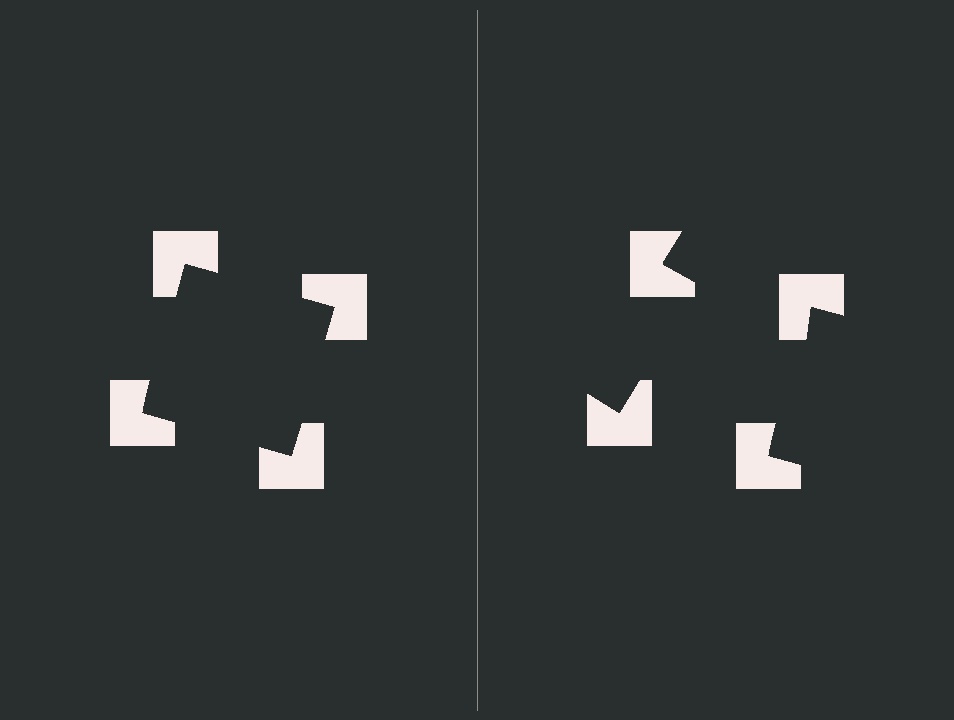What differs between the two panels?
The notched squares are positioned identically on both sides; only the wedge orientations differ. On the left they align to a square; on the right they are misaligned.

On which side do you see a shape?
An illusory square appears on the left side. On the right side the wedge cuts are rotated, so no coherent shape forms.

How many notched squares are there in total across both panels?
8 — 4 on each side.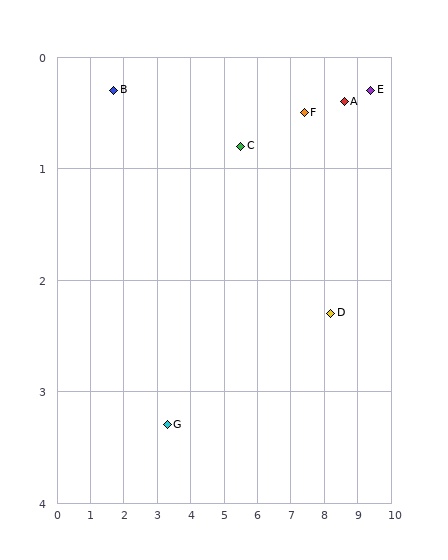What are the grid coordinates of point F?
Point F is at approximately (7.4, 0.5).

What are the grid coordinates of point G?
Point G is at approximately (3.3, 3.3).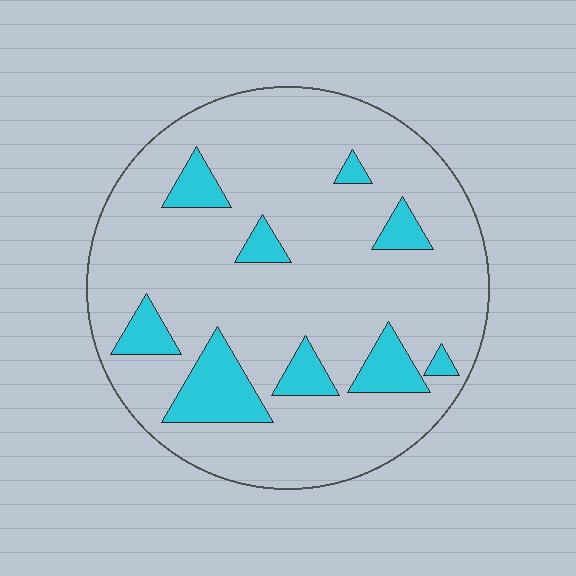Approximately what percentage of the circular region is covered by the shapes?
Approximately 15%.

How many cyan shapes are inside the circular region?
9.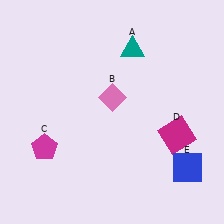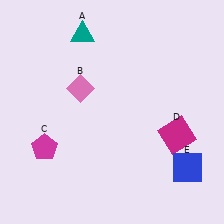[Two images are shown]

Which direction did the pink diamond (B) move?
The pink diamond (B) moved left.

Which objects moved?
The objects that moved are: the teal triangle (A), the pink diamond (B).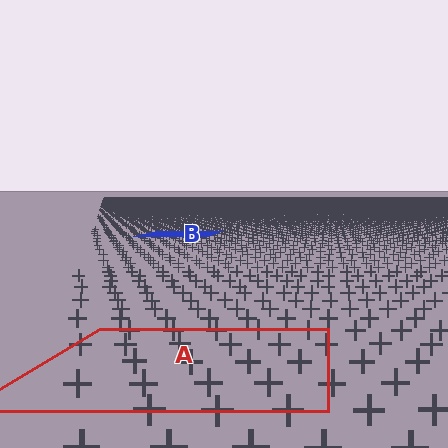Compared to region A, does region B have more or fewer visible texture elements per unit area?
Region B has more texture elements per unit area — they are packed more densely because it is farther away.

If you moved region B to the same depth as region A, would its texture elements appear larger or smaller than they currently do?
They would appear larger. At a closer depth, the same texture elements are projected at a bigger on-screen size.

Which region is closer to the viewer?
Region A is closer. The texture elements there are larger and more spread out.